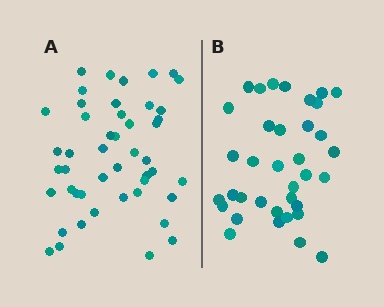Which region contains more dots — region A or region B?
Region A (the left region) has more dots.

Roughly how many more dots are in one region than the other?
Region A has roughly 12 or so more dots than region B.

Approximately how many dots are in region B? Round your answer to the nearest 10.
About 40 dots. (The exact count is 36, which rounds to 40.)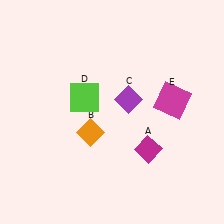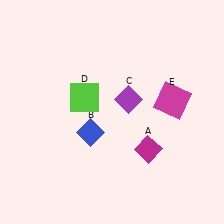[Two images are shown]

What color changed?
The diamond (B) changed from orange in Image 1 to blue in Image 2.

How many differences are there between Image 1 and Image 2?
There is 1 difference between the two images.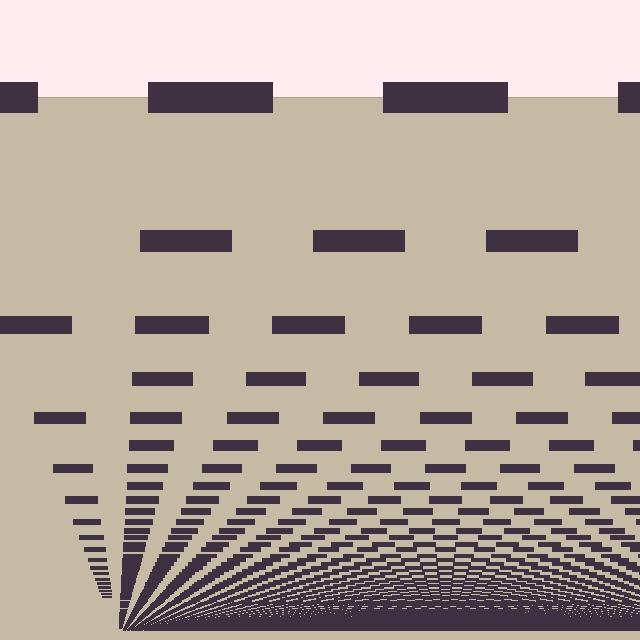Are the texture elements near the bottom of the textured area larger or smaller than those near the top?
Smaller. The gradient is inverted — elements near the bottom are smaller and denser.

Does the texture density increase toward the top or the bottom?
Density increases toward the bottom.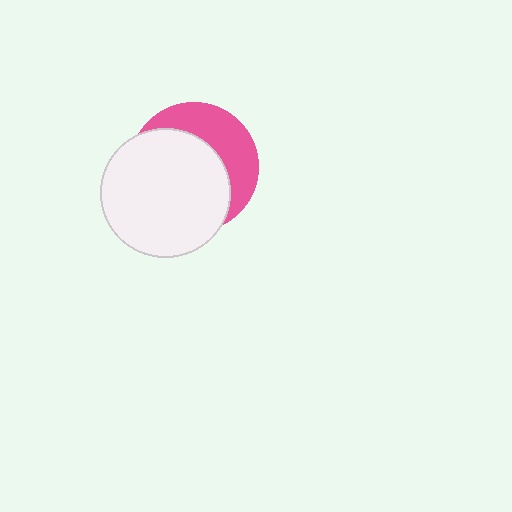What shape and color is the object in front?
The object in front is a white circle.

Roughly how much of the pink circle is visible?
A small part of it is visible (roughly 37%).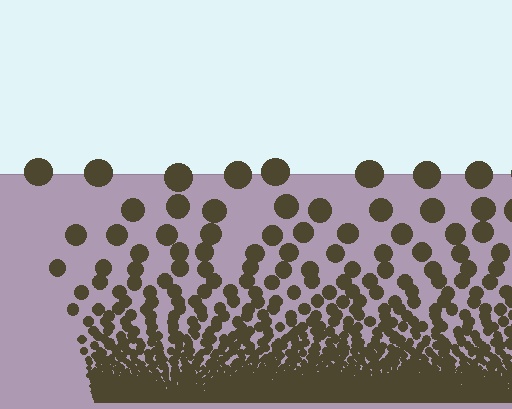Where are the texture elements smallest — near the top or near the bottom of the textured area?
Near the bottom.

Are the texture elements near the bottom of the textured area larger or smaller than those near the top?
Smaller. The gradient is inverted — elements near the bottom are smaller and denser.